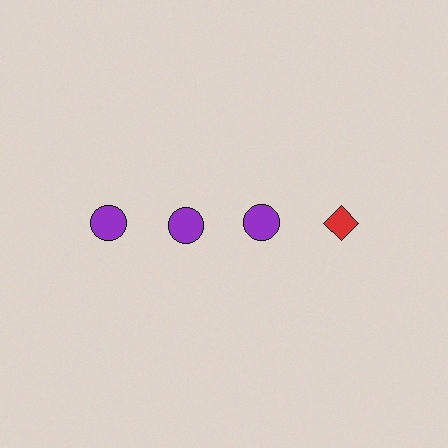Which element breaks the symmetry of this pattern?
The red diamond in the top row, second from right column breaks the symmetry. All other shapes are purple circles.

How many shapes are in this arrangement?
There are 4 shapes arranged in a grid pattern.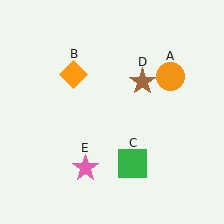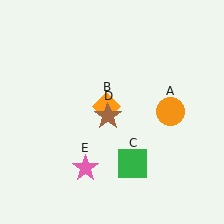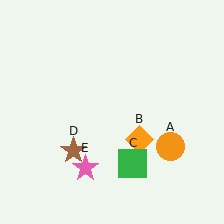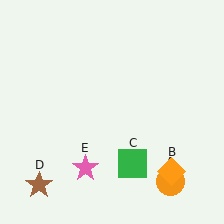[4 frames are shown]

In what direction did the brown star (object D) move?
The brown star (object D) moved down and to the left.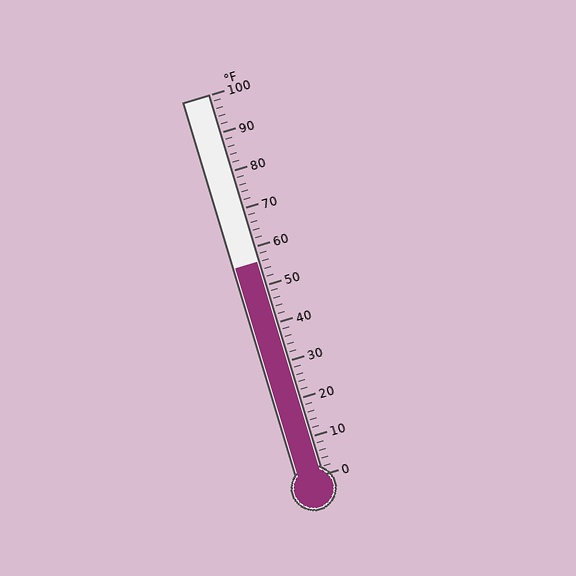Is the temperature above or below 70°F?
The temperature is below 70°F.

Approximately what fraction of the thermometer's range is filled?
The thermometer is filled to approximately 55% of its range.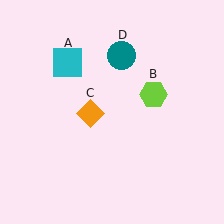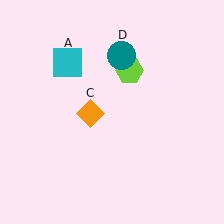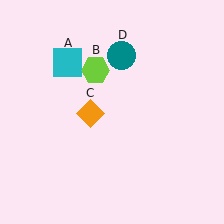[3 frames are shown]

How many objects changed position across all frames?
1 object changed position: lime hexagon (object B).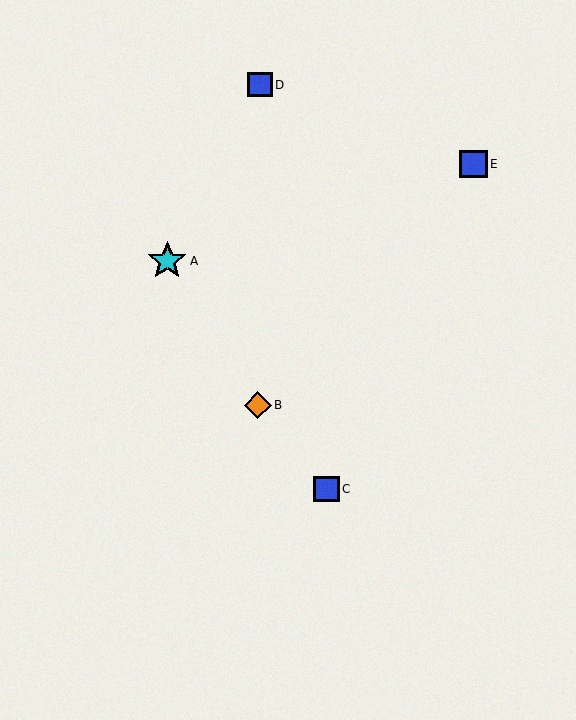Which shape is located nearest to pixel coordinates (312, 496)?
The blue square (labeled C) at (326, 489) is nearest to that location.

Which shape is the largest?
The cyan star (labeled A) is the largest.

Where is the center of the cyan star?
The center of the cyan star is at (167, 261).